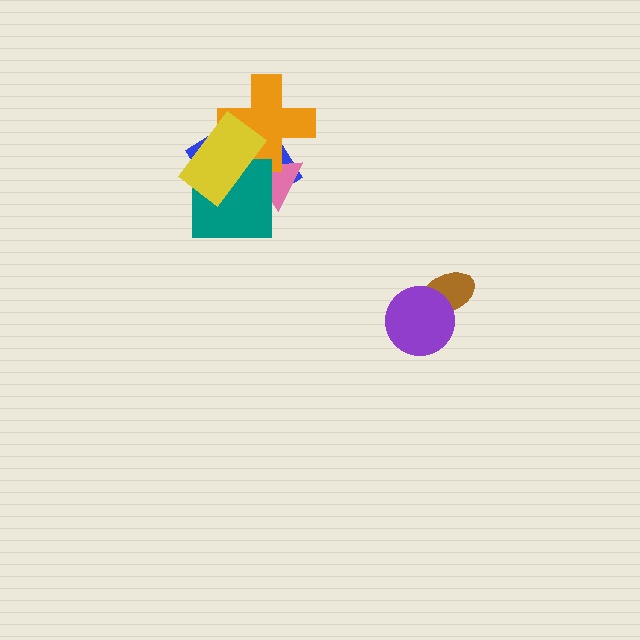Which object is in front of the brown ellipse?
The purple circle is in front of the brown ellipse.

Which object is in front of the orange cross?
The yellow rectangle is in front of the orange cross.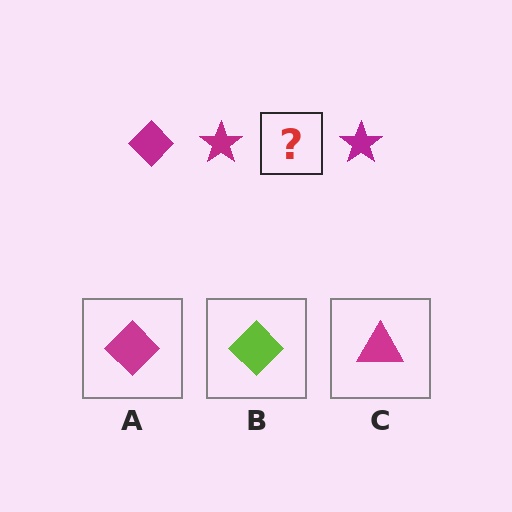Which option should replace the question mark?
Option A.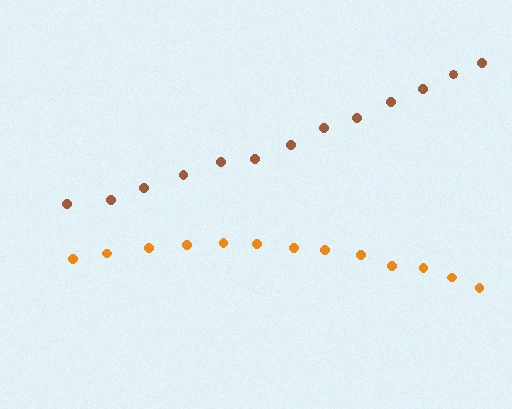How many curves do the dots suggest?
There are 2 distinct paths.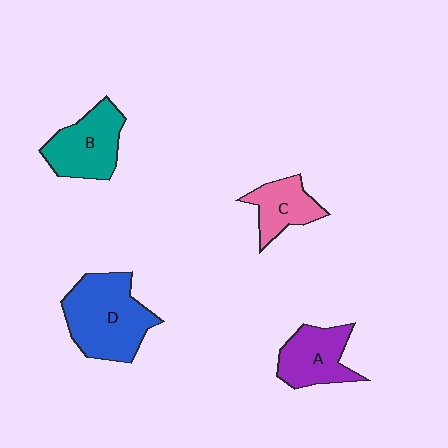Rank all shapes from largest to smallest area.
From largest to smallest: D (blue), B (teal), A (purple), C (pink).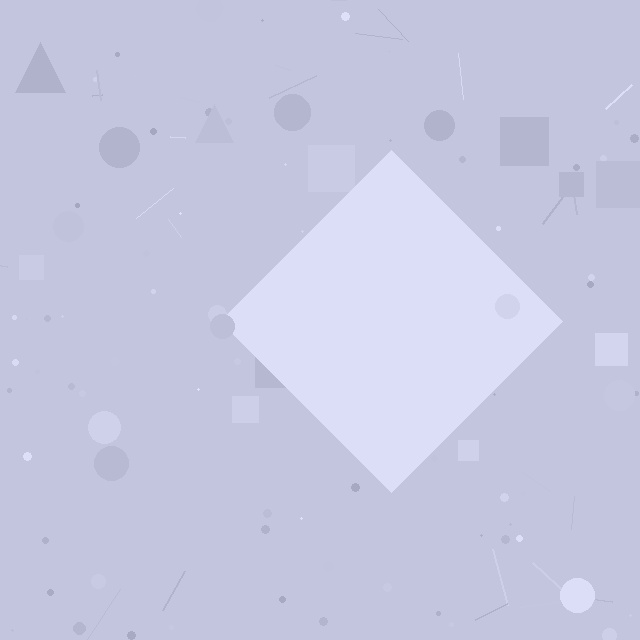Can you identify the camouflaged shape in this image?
The camouflaged shape is a diamond.